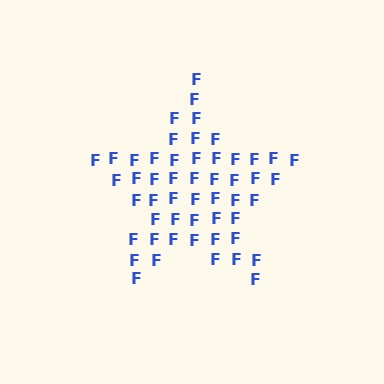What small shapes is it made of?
It is made of small letter F's.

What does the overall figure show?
The overall figure shows a star.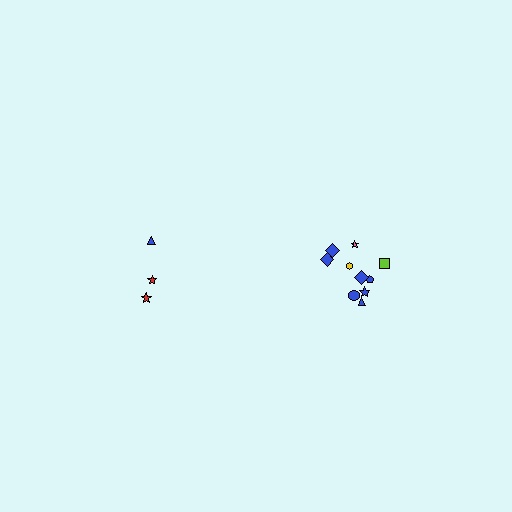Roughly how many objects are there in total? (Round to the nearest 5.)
Roughly 15 objects in total.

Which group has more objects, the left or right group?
The right group.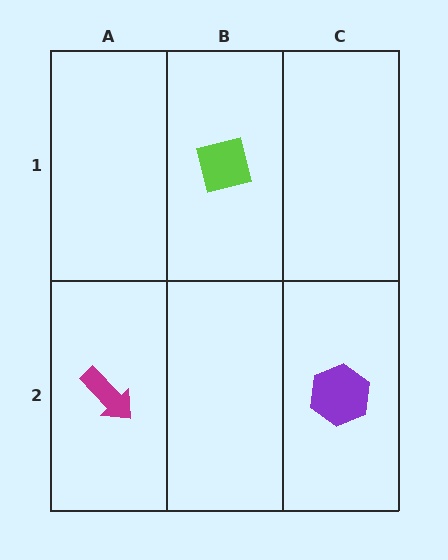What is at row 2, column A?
A magenta arrow.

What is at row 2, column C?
A purple hexagon.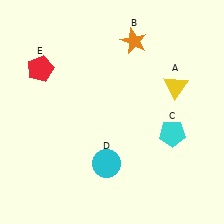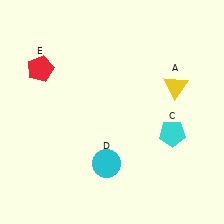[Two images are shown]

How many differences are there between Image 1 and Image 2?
There is 1 difference between the two images.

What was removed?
The orange star (B) was removed in Image 2.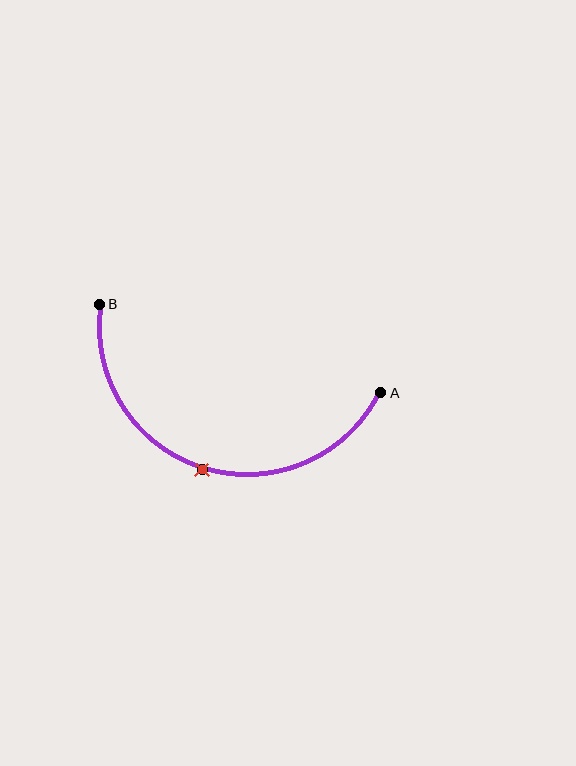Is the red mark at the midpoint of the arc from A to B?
Yes. The red mark lies on the arc at equal arc-length from both A and B — it is the arc midpoint.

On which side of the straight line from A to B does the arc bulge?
The arc bulges below the straight line connecting A and B.